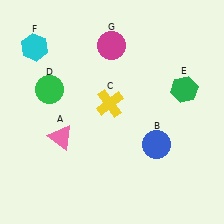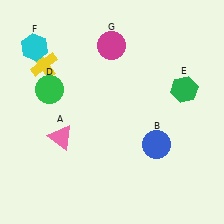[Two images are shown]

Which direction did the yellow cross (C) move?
The yellow cross (C) moved left.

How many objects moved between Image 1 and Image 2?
1 object moved between the two images.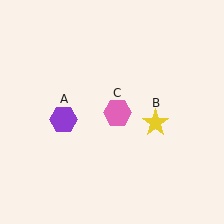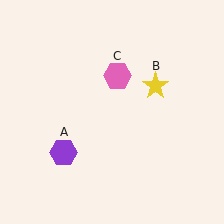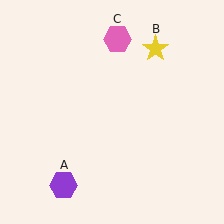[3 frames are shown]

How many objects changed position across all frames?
3 objects changed position: purple hexagon (object A), yellow star (object B), pink hexagon (object C).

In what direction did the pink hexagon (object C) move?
The pink hexagon (object C) moved up.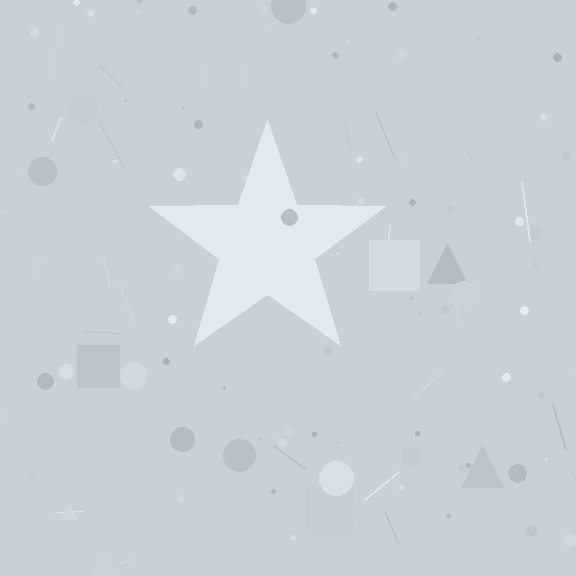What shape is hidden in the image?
A star is hidden in the image.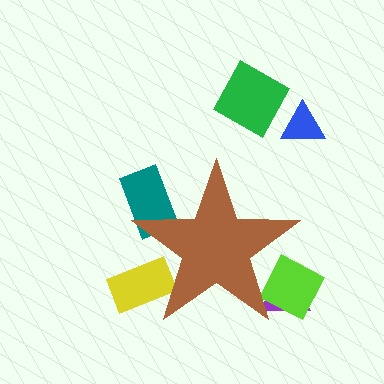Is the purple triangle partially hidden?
Yes, the purple triangle is partially hidden behind the brown star.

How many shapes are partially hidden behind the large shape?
4 shapes are partially hidden.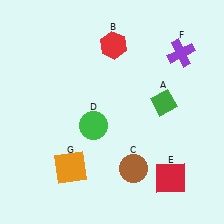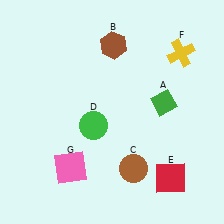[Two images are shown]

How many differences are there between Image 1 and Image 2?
There are 3 differences between the two images.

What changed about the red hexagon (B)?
In Image 1, B is red. In Image 2, it changed to brown.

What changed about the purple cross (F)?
In Image 1, F is purple. In Image 2, it changed to yellow.